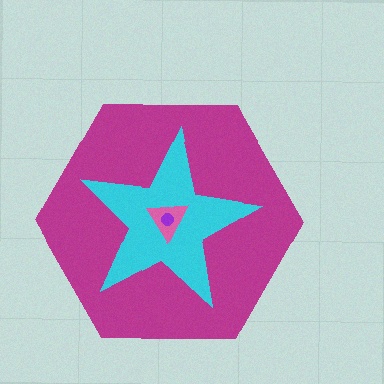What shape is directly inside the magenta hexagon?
The cyan star.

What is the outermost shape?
The magenta hexagon.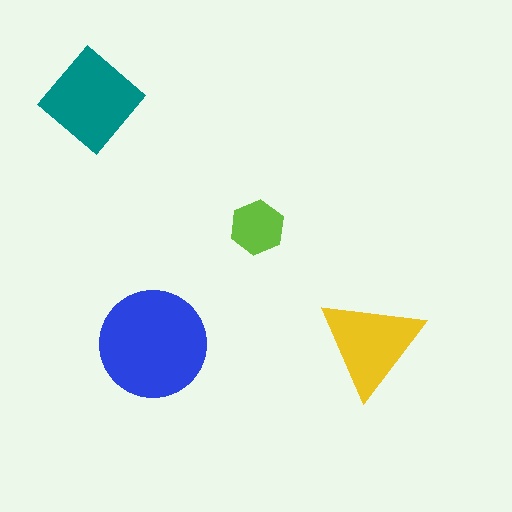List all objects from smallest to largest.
The lime hexagon, the yellow triangle, the teal diamond, the blue circle.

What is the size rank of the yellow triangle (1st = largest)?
3rd.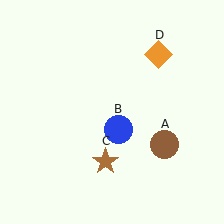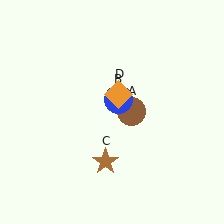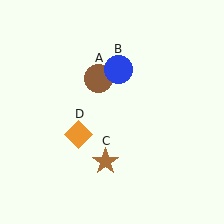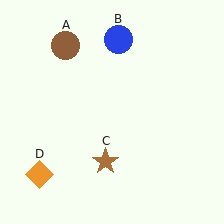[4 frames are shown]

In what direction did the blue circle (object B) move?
The blue circle (object B) moved up.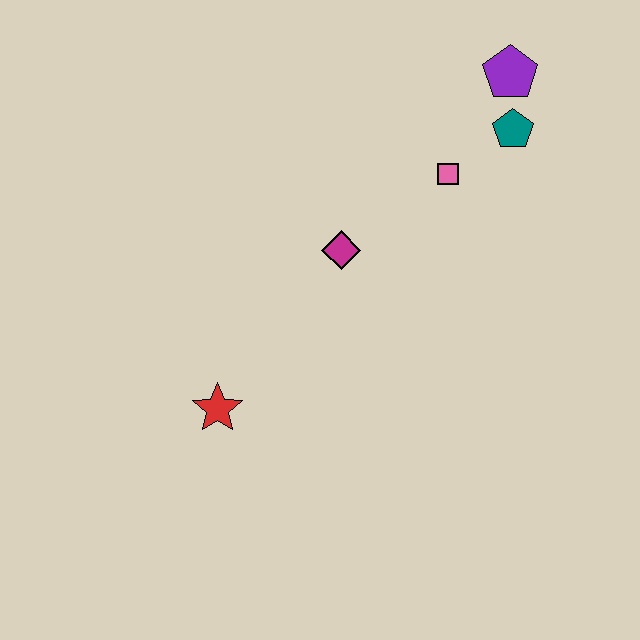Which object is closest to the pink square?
The teal pentagon is closest to the pink square.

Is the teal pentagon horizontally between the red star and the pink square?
No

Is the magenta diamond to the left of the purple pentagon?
Yes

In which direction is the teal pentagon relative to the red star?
The teal pentagon is to the right of the red star.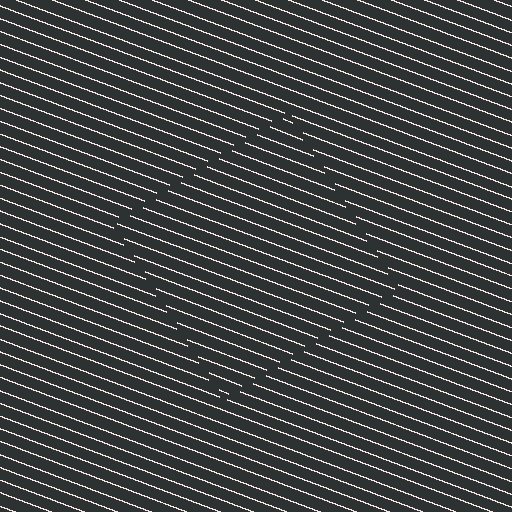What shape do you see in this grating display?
An illusory square. The interior of the shape contains the same grating, shifted by half a period — the contour is defined by the phase discontinuity where line-ends from the inner and outer gratings abut.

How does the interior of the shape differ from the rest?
The interior of the shape contains the same grating, shifted by half a period — the contour is defined by the phase discontinuity where line-ends from the inner and outer gratings abut.